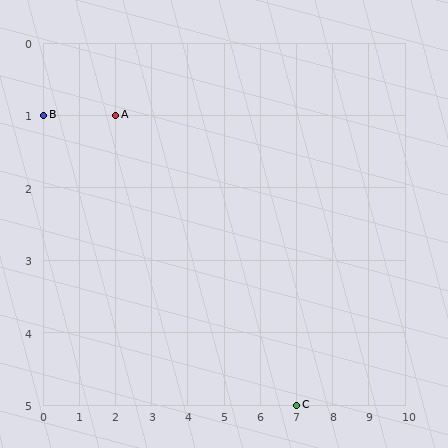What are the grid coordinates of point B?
Point B is at grid coordinates (0, 1).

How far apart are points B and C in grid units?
Points B and C are 7 columns and 4 rows apart (about 8.1 grid units diagonally).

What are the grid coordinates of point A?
Point A is at grid coordinates (2, 1).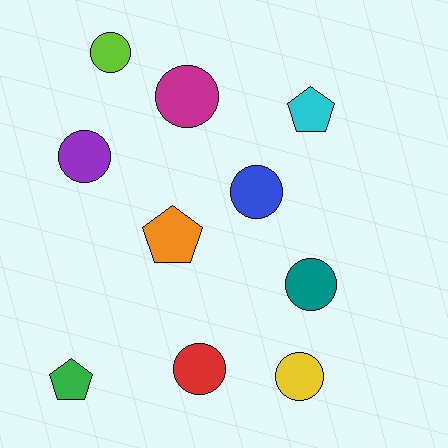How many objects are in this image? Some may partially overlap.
There are 10 objects.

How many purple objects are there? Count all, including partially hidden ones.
There is 1 purple object.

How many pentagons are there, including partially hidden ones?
There are 3 pentagons.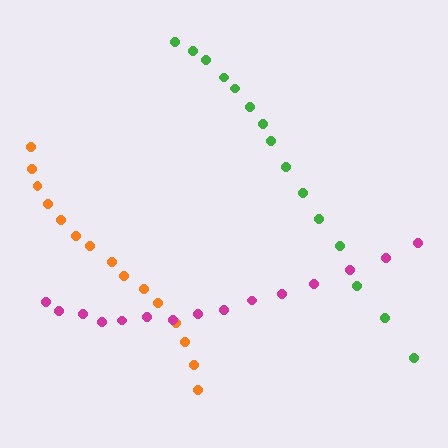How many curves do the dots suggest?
There are 3 distinct paths.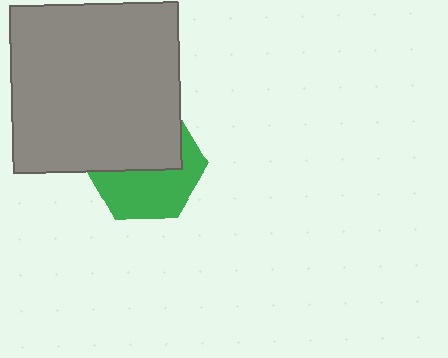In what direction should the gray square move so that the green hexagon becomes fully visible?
The gray square should move up. That is the shortest direction to clear the overlap and leave the green hexagon fully visible.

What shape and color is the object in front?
The object in front is a gray square.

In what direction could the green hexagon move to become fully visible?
The green hexagon could move down. That would shift it out from behind the gray square entirely.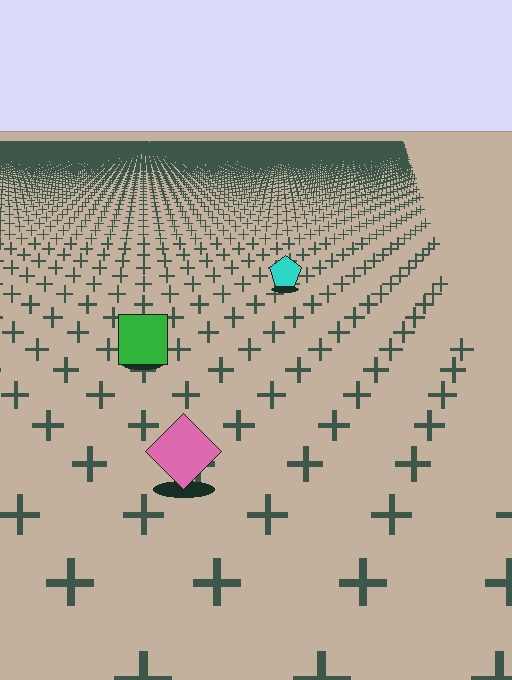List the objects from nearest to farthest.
From nearest to farthest: the pink diamond, the green square, the cyan pentagon.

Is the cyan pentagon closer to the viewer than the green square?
No. The green square is closer — you can tell from the texture gradient: the ground texture is coarser near it.